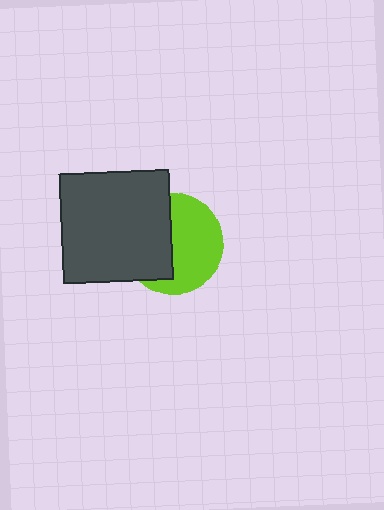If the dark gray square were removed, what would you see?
You would see the complete lime circle.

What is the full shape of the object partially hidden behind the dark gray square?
The partially hidden object is a lime circle.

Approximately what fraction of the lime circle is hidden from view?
Roughly 46% of the lime circle is hidden behind the dark gray square.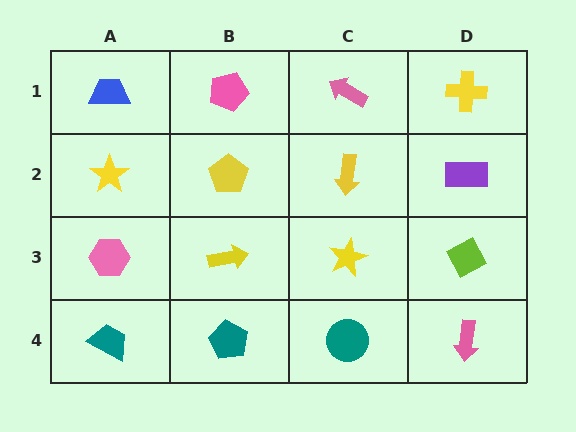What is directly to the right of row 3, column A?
A yellow arrow.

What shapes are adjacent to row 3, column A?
A yellow star (row 2, column A), a teal trapezoid (row 4, column A), a yellow arrow (row 3, column B).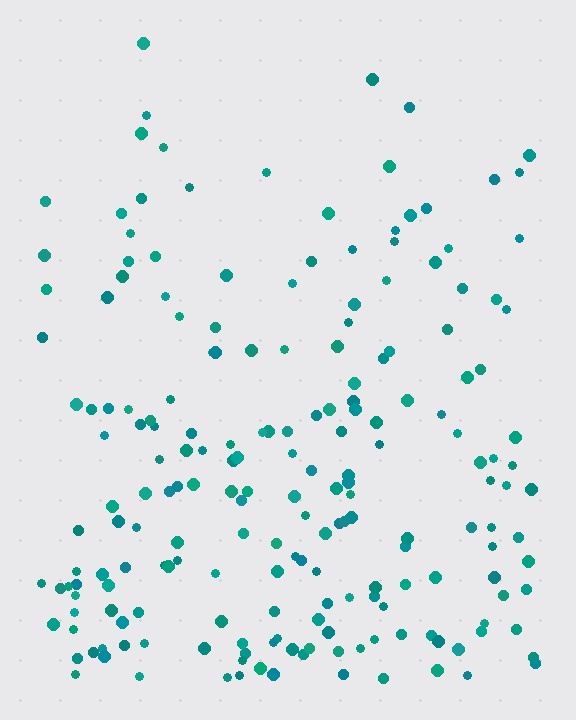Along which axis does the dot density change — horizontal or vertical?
Vertical.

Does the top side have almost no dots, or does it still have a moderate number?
Still a moderate number, just noticeably fewer than the bottom.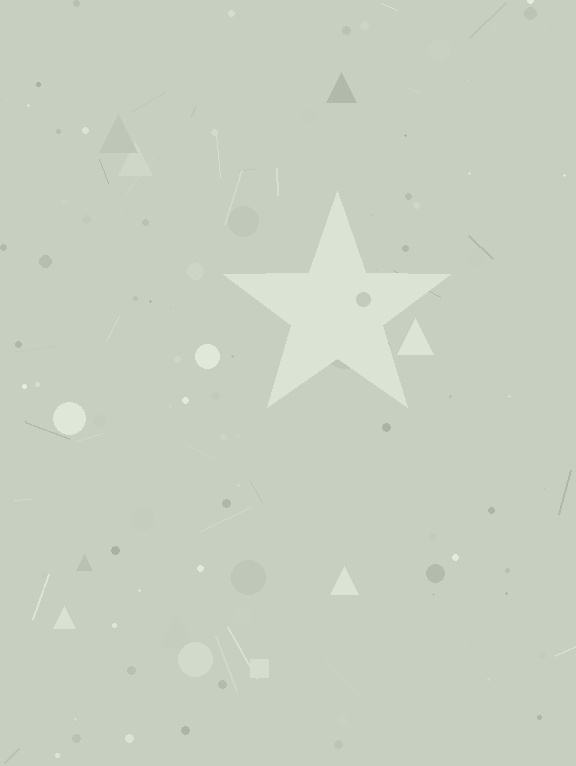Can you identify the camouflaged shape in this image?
The camouflaged shape is a star.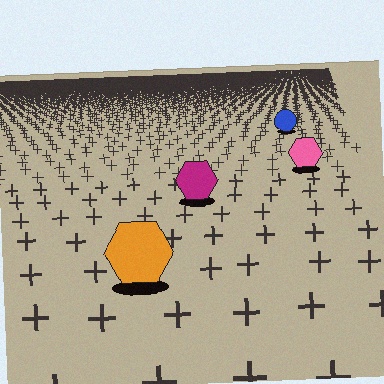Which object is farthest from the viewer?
The blue circle is farthest from the viewer. It appears smaller and the ground texture around it is denser.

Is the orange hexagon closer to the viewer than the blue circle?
Yes. The orange hexagon is closer — you can tell from the texture gradient: the ground texture is coarser near it.